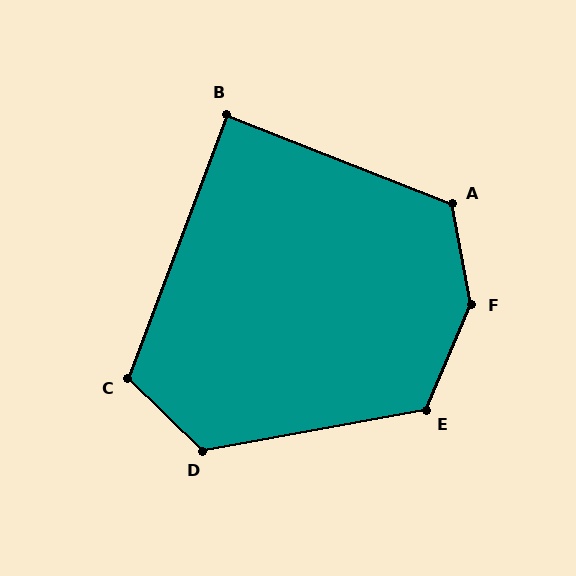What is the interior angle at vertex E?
Approximately 124 degrees (obtuse).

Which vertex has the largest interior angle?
F, at approximately 146 degrees.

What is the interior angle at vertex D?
Approximately 125 degrees (obtuse).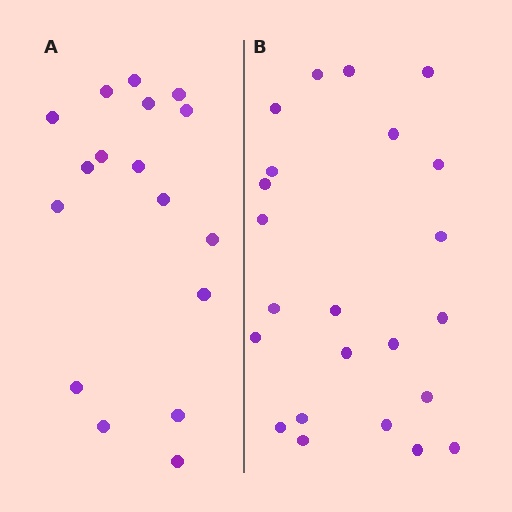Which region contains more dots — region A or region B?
Region B (the right region) has more dots.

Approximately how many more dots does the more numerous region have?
Region B has about 6 more dots than region A.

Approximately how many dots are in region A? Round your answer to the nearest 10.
About 20 dots. (The exact count is 17, which rounds to 20.)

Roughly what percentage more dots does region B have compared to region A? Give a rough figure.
About 35% more.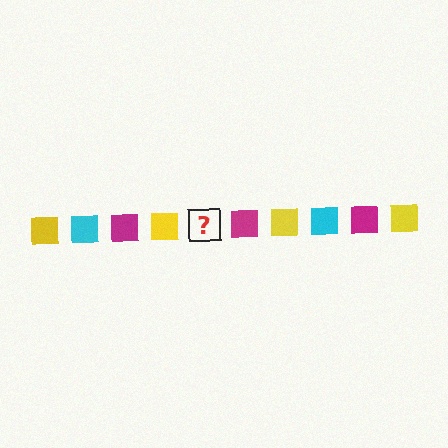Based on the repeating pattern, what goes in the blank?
The blank should be a cyan square.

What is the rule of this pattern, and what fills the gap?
The rule is that the pattern cycles through yellow, cyan, magenta squares. The gap should be filled with a cyan square.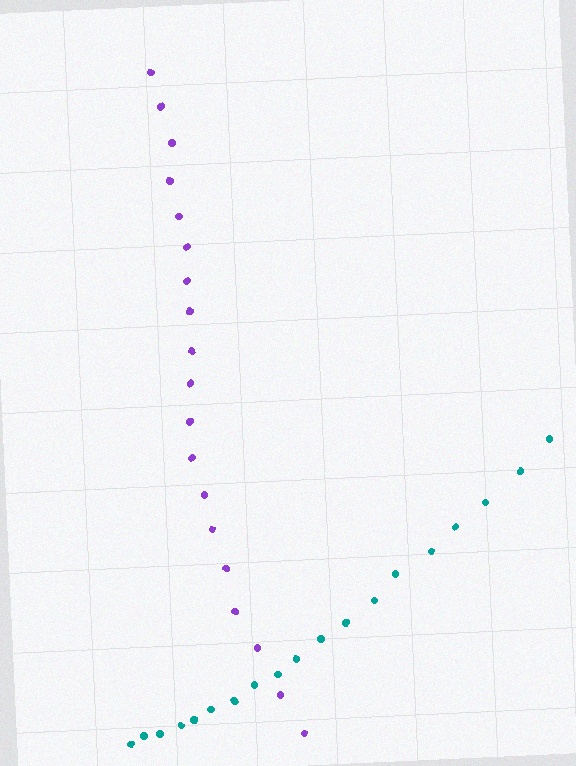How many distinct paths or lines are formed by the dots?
There are 2 distinct paths.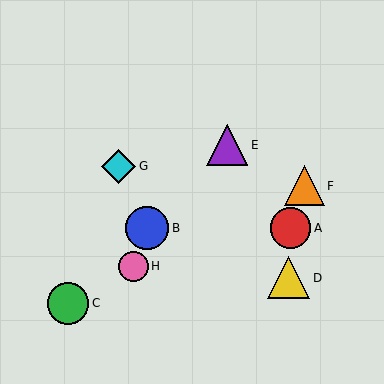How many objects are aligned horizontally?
2 objects (A, B) are aligned horizontally.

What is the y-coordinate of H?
Object H is at y≈266.